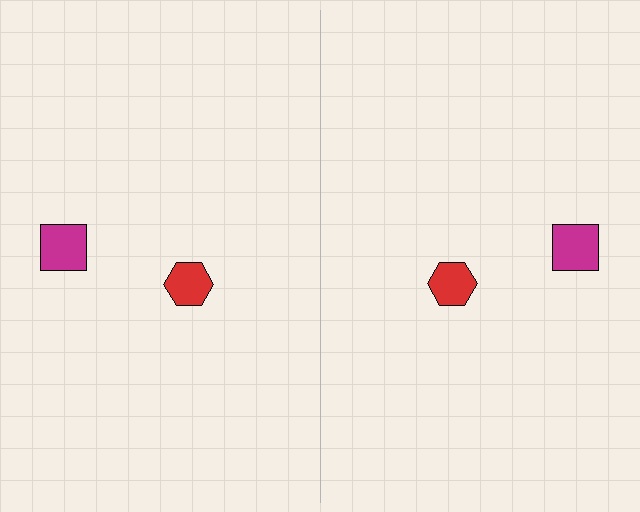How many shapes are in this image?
There are 4 shapes in this image.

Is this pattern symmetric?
Yes, this pattern has bilateral (reflection) symmetry.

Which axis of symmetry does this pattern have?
The pattern has a vertical axis of symmetry running through the center of the image.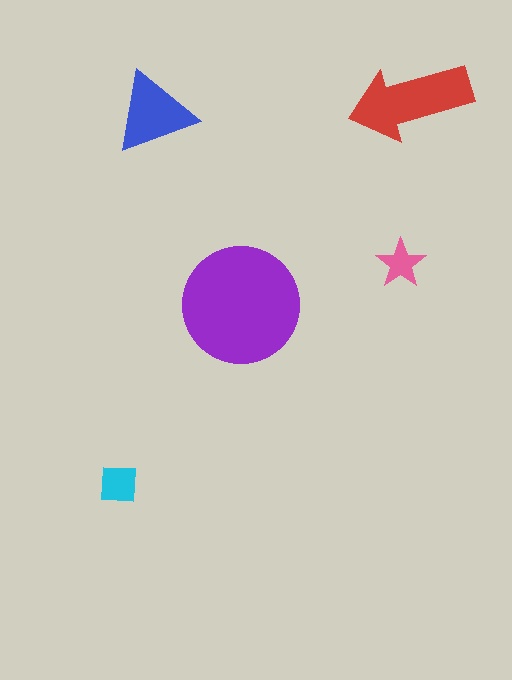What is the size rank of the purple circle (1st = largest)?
1st.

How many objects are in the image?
There are 5 objects in the image.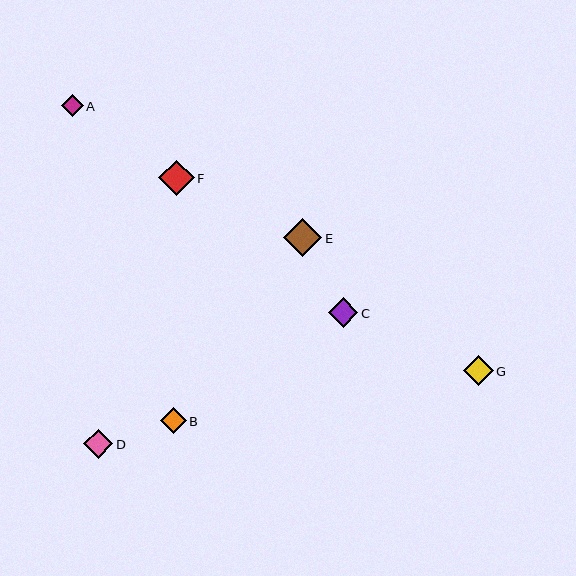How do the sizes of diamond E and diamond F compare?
Diamond E and diamond F are approximately the same size.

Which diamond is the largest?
Diamond E is the largest with a size of approximately 38 pixels.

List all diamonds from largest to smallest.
From largest to smallest: E, F, G, D, C, B, A.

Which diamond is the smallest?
Diamond A is the smallest with a size of approximately 22 pixels.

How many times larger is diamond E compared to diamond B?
Diamond E is approximately 1.5 times the size of diamond B.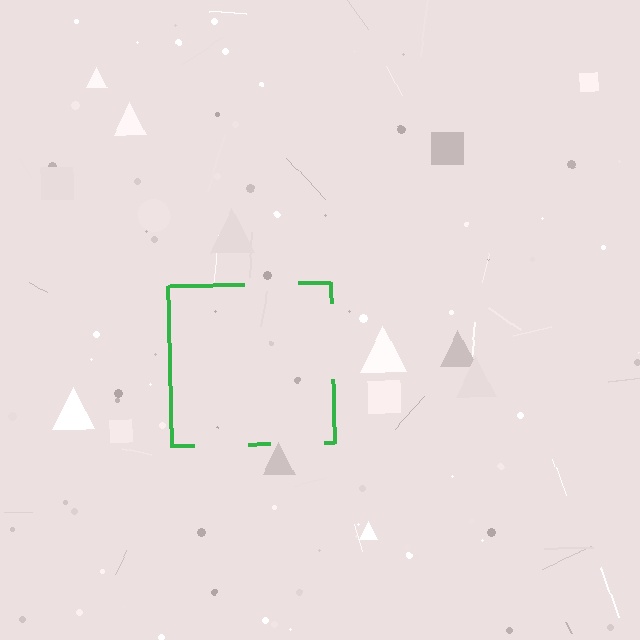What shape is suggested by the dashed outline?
The dashed outline suggests a square.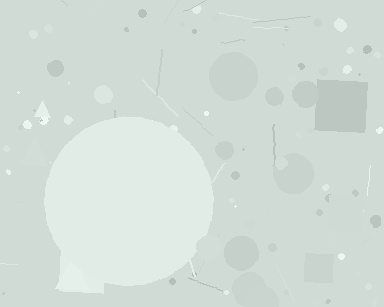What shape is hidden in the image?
A circle is hidden in the image.